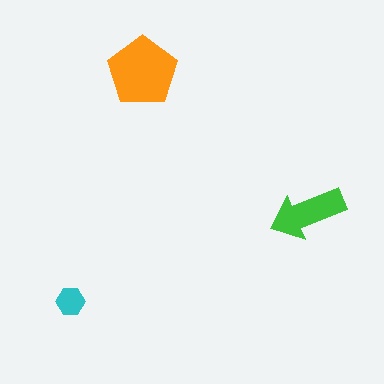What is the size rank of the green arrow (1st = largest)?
2nd.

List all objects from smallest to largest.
The cyan hexagon, the green arrow, the orange pentagon.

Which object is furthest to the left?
The cyan hexagon is leftmost.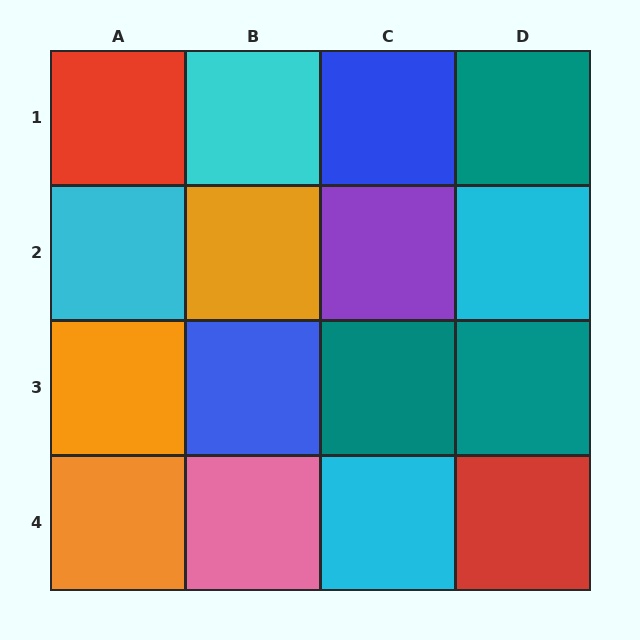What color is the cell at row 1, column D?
Teal.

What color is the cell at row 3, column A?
Orange.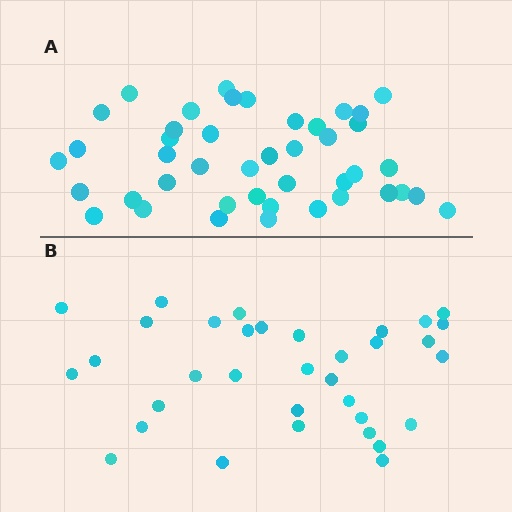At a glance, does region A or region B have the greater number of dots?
Region A (the top region) has more dots.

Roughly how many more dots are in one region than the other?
Region A has roughly 8 or so more dots than region B.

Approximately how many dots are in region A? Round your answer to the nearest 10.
About 40 dots. (The exact count is 43, which rounds to 40.)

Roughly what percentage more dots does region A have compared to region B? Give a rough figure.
About 25% more.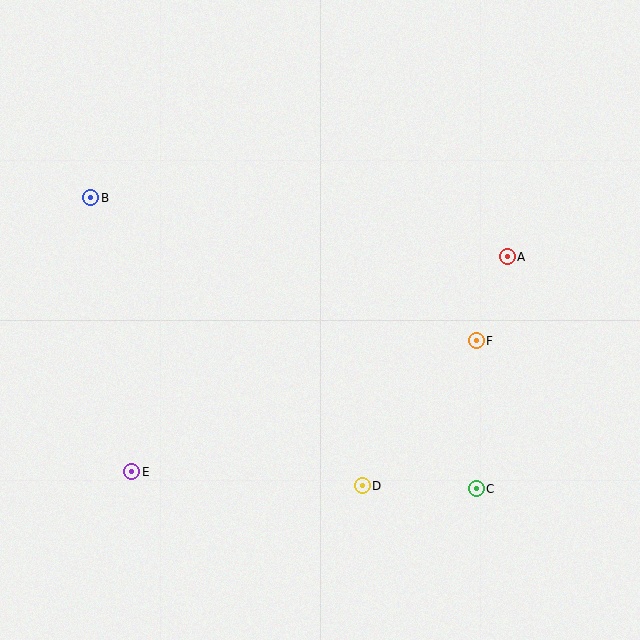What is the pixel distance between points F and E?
The distance between F and E is 369 pixels.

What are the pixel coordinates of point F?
Point F is at (476, 341).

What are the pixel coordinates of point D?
Point D is at (362, 486).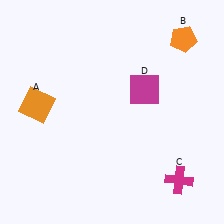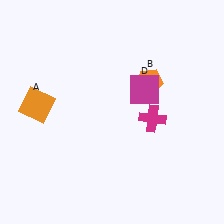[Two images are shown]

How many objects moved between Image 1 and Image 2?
2 objects moved between the two images.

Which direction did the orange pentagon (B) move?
The orange pentagon (B) moved down.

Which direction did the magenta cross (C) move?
The magenta cross (C) moved up.